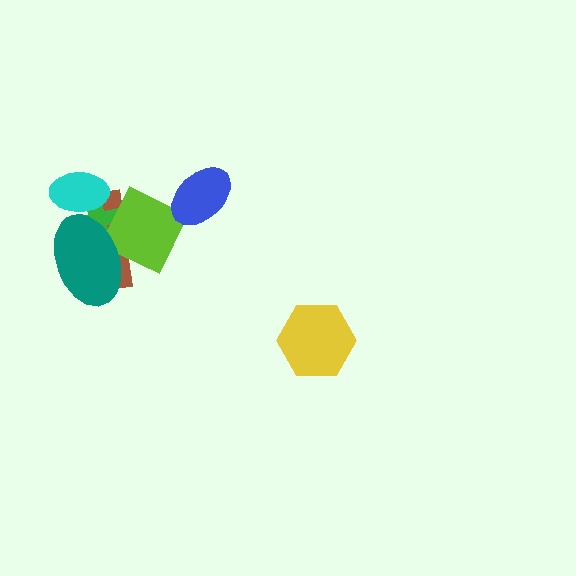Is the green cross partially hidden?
Yes, it is partially covered by another shape.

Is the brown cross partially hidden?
Yes, it is partially covered by another shape.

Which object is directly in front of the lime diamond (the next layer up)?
The blue ellipse is directly in front of the lime diamond.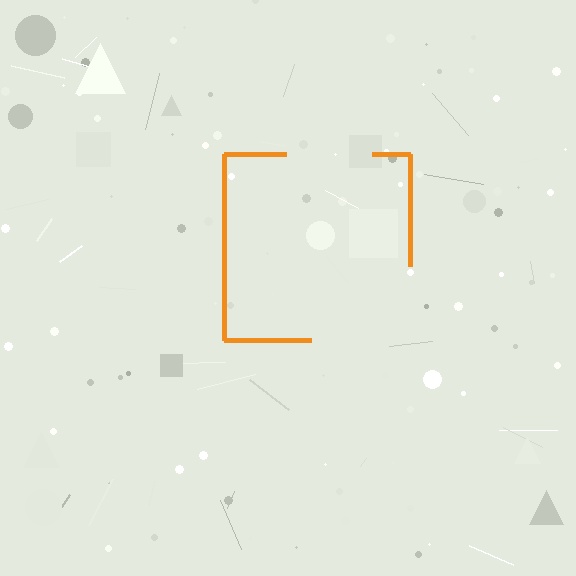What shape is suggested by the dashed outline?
The dashed outline suggests a square.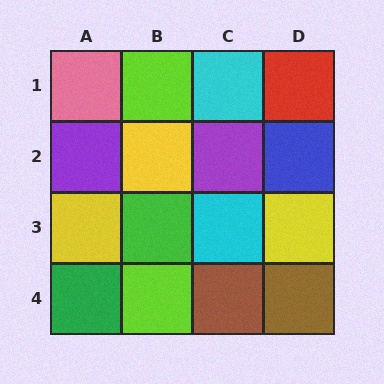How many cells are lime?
2 cells are lime.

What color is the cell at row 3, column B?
Green.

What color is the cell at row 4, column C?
Brown.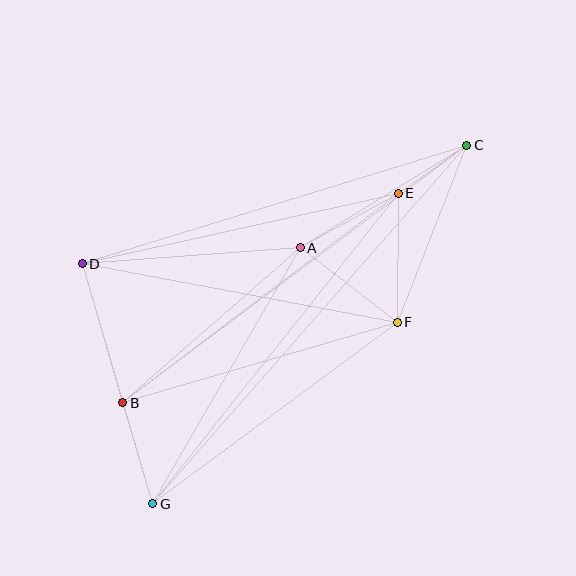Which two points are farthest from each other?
Points C and G are farthest from each other.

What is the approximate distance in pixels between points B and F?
The distance between B and F is approximately 286 pixels.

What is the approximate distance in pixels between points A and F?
The distance between A and F is approximately 122 pixels.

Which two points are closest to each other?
Points C and E are closest to each other.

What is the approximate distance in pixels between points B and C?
The distance between B and C is approximately 430 pixels.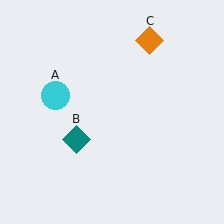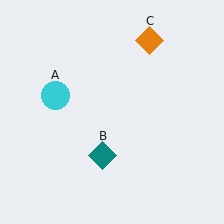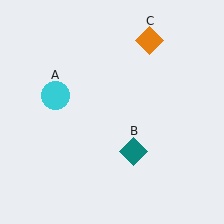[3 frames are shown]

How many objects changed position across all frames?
1 object changed position: teal diamond (object B).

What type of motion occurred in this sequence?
The teal diamond (object B) rotated counterclockwise around the center of the scene.